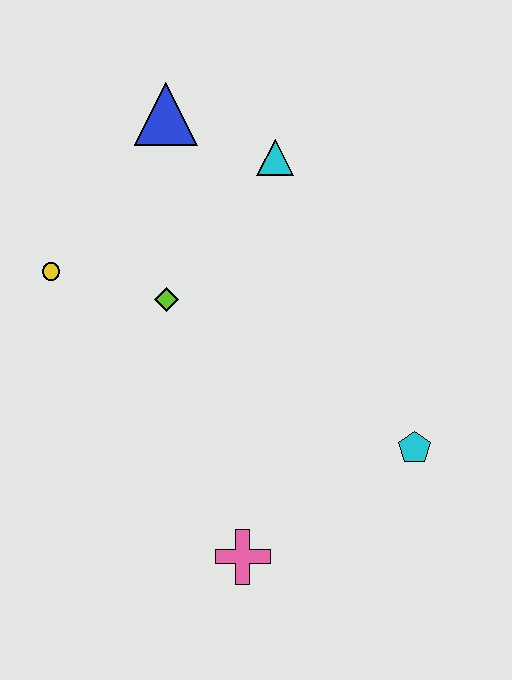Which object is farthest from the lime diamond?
The cyan pentagon is farthest from the lime diamond.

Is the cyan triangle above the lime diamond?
Yes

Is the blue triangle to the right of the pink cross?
No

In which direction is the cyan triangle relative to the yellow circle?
The cyan triangle is to the right of the yellow circle.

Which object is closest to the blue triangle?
The cyan triangle is closest to the blue triangle.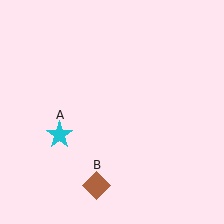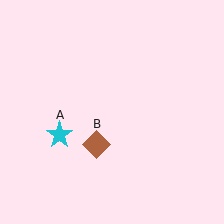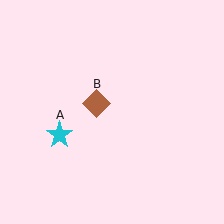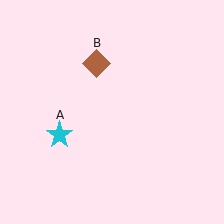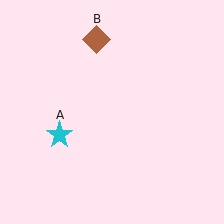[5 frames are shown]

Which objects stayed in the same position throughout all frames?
Cyan star (object A) remained stationary.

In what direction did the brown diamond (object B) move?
The brown diamond (object B) moved up.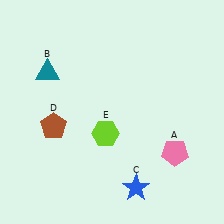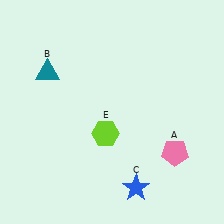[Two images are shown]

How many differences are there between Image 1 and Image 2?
There is 1 difference between the two images.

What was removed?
The brown pentagon (D) was removed in Image 2.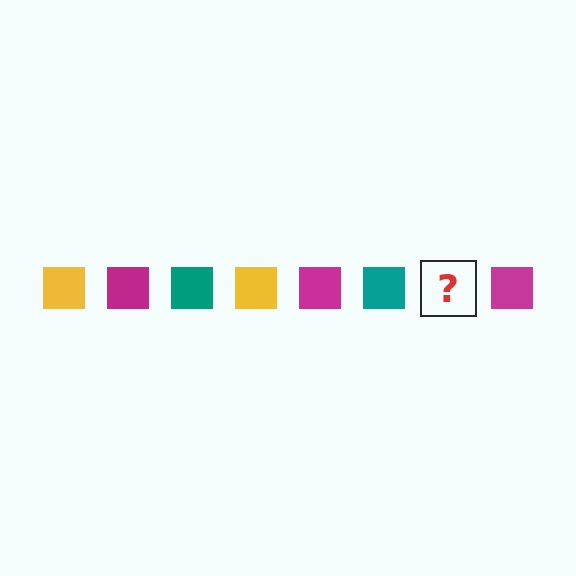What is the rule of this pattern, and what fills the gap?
The rule is that the pattern cycles through yellow, magenta, teal squares. The gap should be filled with a yellow square.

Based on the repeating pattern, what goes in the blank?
The blank should be a yellow square.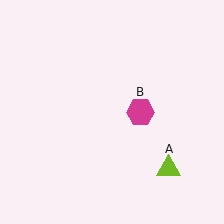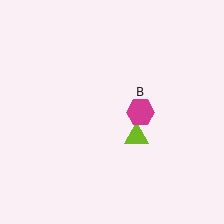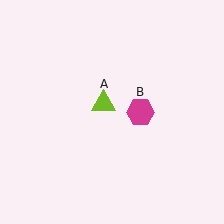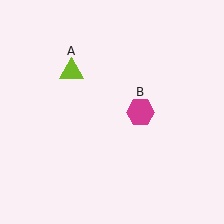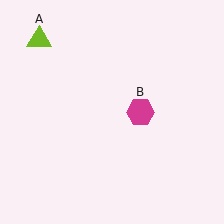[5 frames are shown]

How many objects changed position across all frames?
1 object changed position: lime triangle (object A).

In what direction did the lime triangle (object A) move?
The lime triangle (object A) moved up and to the left.